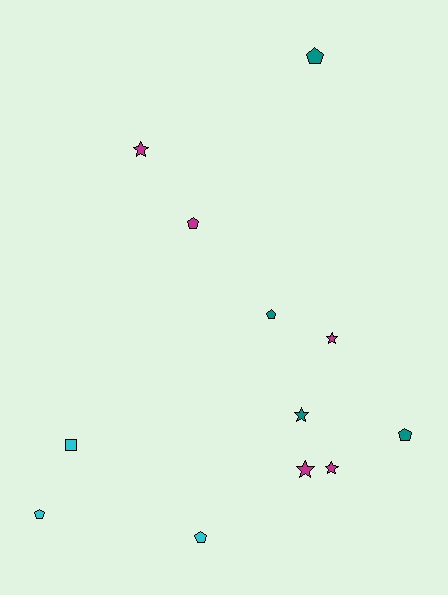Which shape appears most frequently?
Pentagon, with 6 objects.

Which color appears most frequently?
Magenta, with 5 objects.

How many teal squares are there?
There are no teal squares.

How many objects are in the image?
There are 12 objects.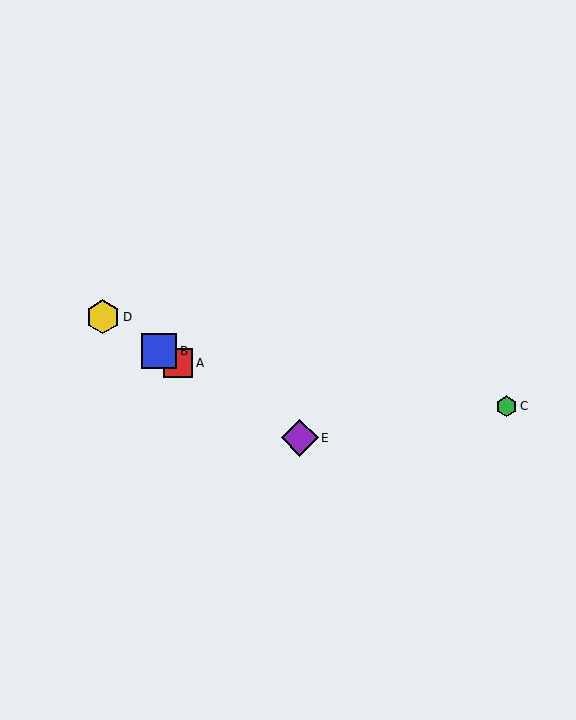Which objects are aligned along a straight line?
Objects A, B, D, E are aligned along a straight line.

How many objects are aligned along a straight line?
4 objects (A, B, D, E) are aligned along a straight line.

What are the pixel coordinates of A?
Object A is at (178, 363).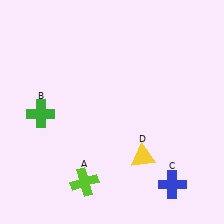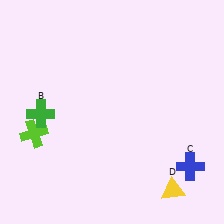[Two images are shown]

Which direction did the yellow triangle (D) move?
The yellow triangle (D) moved down.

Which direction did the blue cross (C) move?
The blue cross (C) moved right.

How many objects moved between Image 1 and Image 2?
3 objects moved between the two images.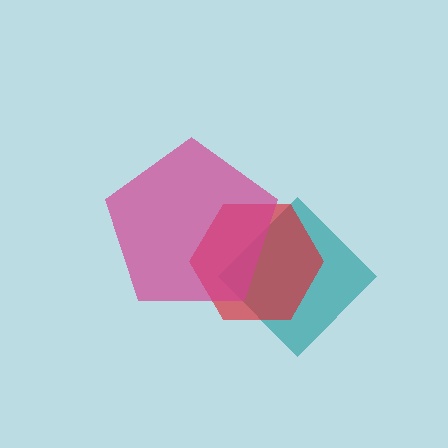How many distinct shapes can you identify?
There are 3 distinct shapes: a teal diamond, a red hexagon, a magenta pentagon.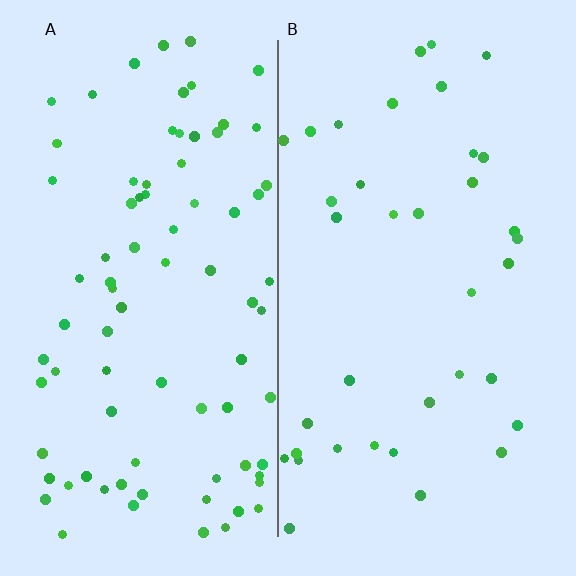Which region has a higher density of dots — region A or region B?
A (the left).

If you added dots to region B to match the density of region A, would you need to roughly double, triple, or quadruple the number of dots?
Approximately double.